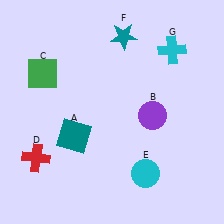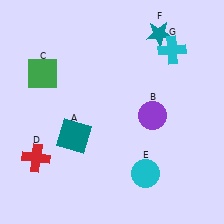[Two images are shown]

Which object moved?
The teal star (F) moved right.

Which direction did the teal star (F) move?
The teal star (F) moved right.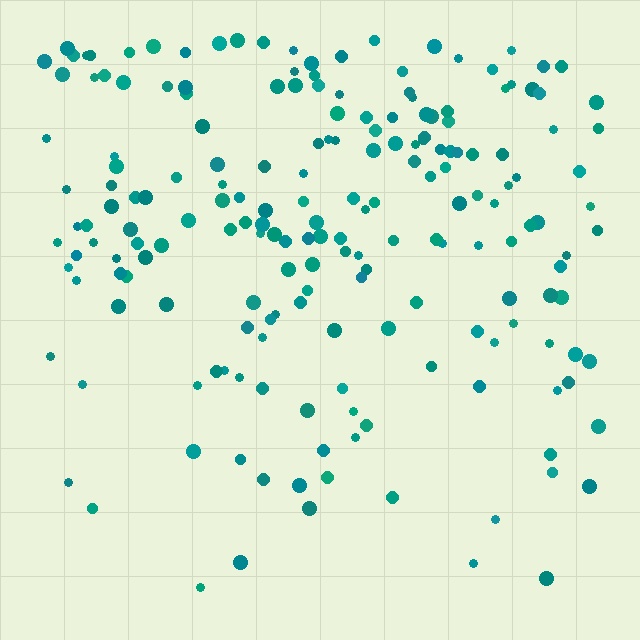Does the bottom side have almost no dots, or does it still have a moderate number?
Still a moderate number, just noticeably fewer than the top.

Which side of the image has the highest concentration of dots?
The top.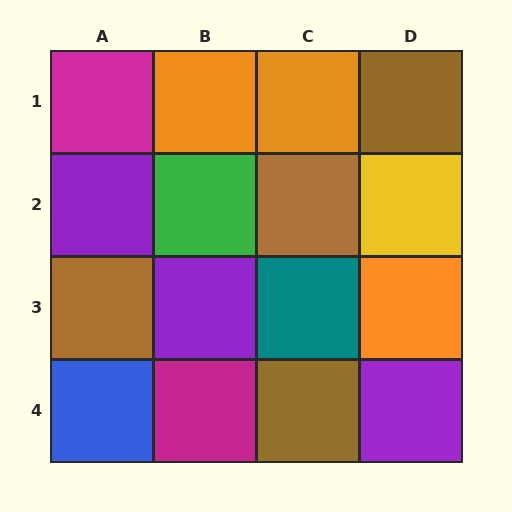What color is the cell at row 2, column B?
Green.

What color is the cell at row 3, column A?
Brown.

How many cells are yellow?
1 cell is yellow.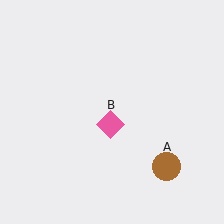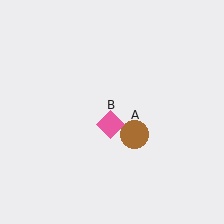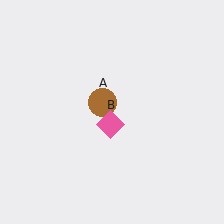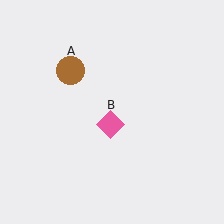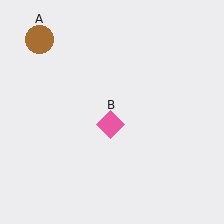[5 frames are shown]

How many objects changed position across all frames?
1 object changed position: brown circle (object A).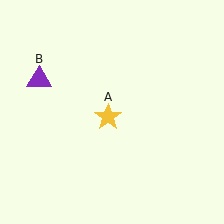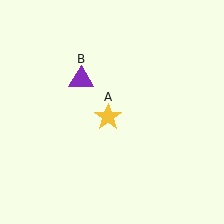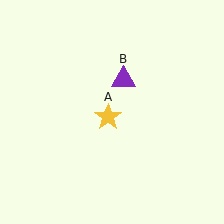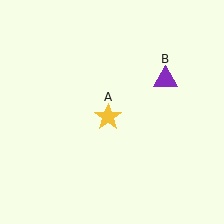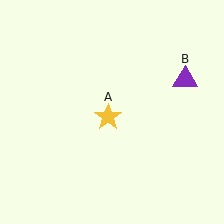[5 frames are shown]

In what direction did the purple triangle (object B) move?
The purple triangle (object B) moved right.